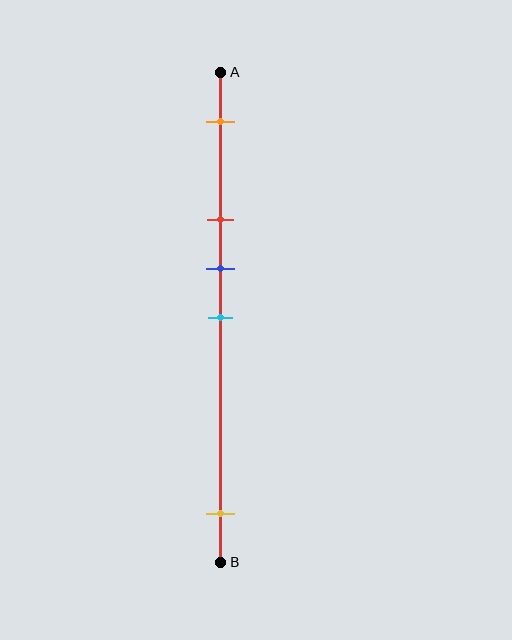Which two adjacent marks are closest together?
The blue and cyan marks are the closest adjacent pair.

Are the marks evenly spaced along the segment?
No, the marks are not evenly spaced.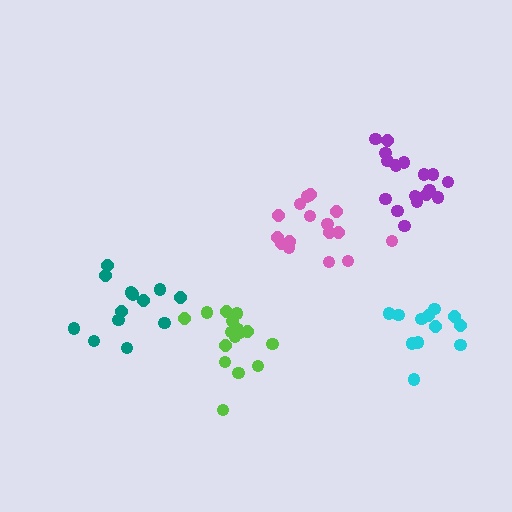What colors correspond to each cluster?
The clusters are colored: cyan, lime, purple, teal, pink.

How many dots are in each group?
Group 1: 12 dots, Group 2: 16 dots, Group 3: 17 dots, Group 4: 13 dots, Group 5: 16 dots (74 total).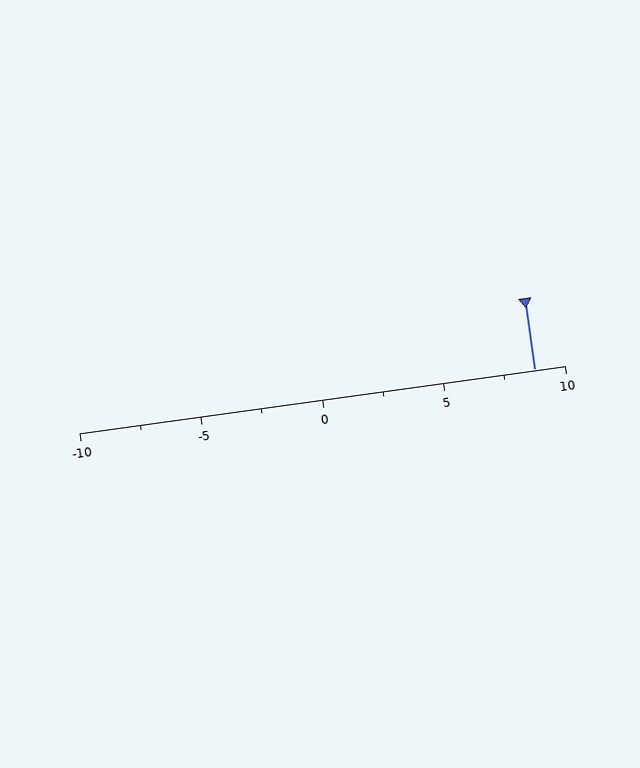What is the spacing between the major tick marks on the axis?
The major ticks are spaced 5 apart.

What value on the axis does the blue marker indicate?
The marker indicates approximately 8.8.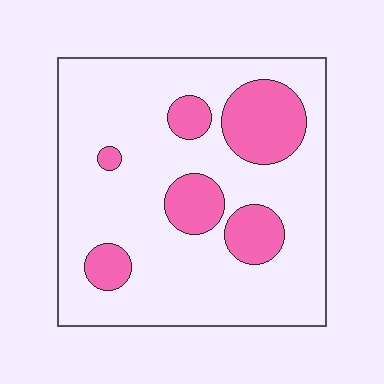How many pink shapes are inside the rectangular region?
6.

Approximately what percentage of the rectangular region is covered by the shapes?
Approximately 20%.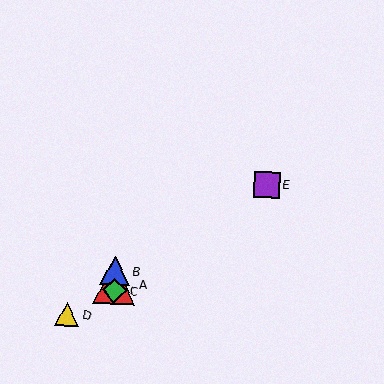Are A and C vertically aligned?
Yes, both are at x≈115.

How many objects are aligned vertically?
3 objects (A, B, C) are aligned vertically.